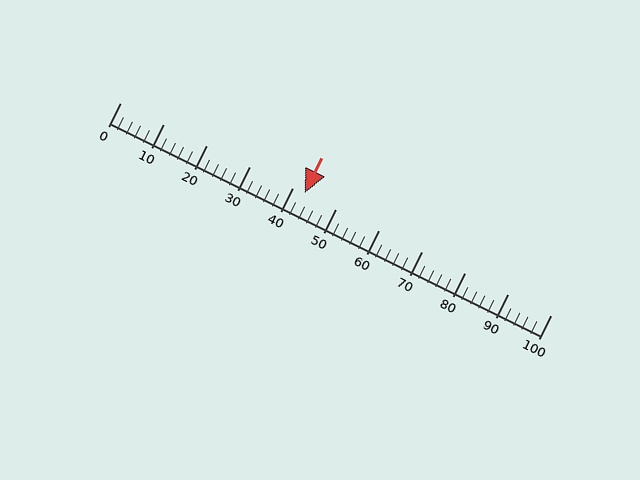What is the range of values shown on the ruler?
The ruler shows values from 0 to 100.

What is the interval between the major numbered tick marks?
The major tick marks are spaced 10 units apart.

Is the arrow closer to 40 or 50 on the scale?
The arrow is closer to 40.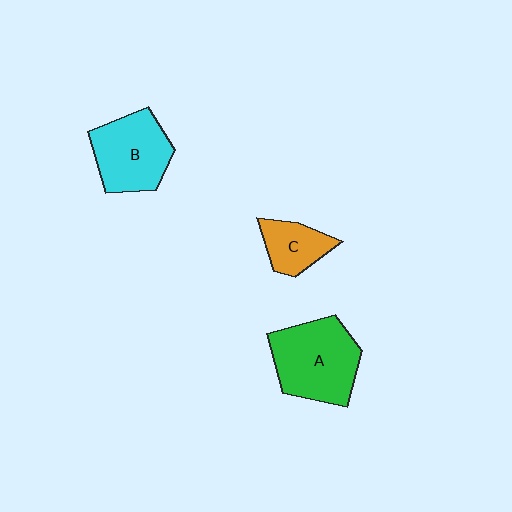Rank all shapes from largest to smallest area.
From largest to smallest: A (green), B (cyan), C (orange).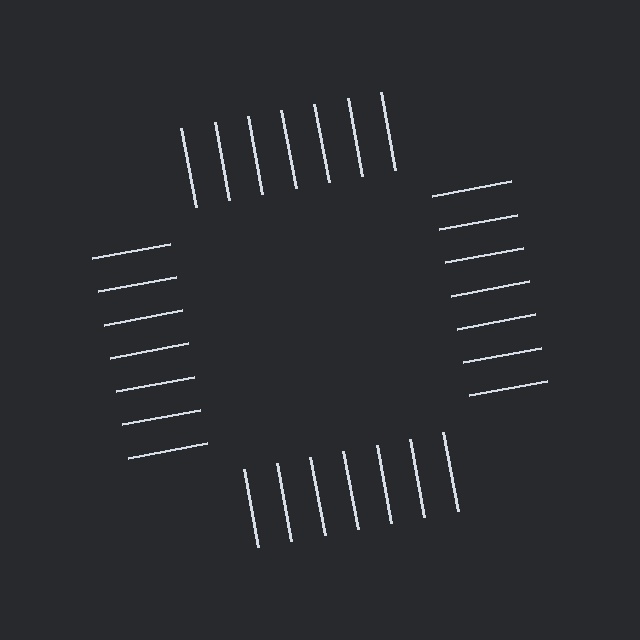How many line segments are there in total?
28 — 7 along each of the 4 edges.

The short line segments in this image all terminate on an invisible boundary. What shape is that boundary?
An illusory square — the line segments terminate on its edges but no continuous stroke is drawn.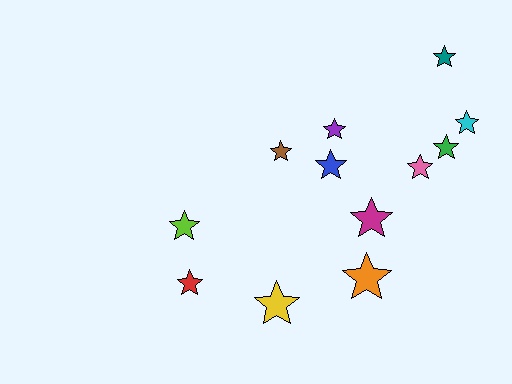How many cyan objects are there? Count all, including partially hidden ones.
There is 1 cyan object.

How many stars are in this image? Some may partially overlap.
There are 12 stars.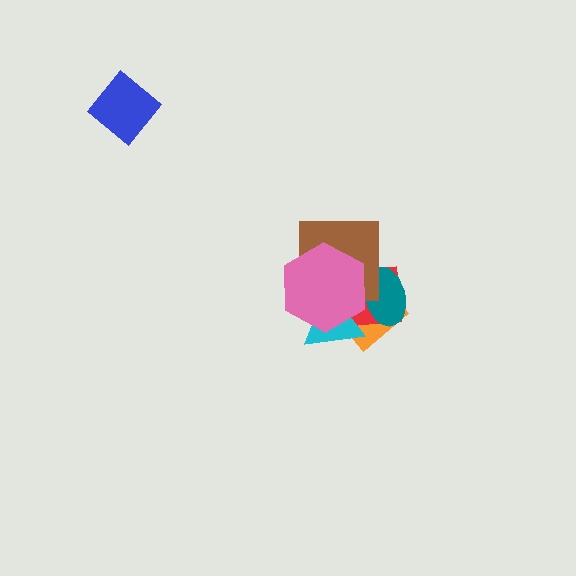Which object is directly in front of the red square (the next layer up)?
The cyan triangle is directly in front of the red square.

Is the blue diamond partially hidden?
No, no other shape covers it.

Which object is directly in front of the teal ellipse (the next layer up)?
The brown square is directly in front of the teal ellipse.